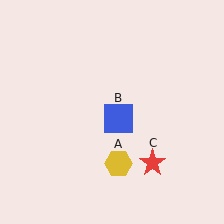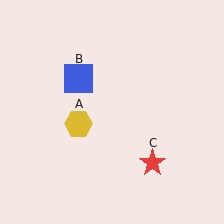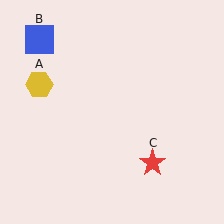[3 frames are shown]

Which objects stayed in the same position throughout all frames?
Red star (object C) remained stationary.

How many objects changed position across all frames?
2 objects changed position: yellow hexagon (object A), blue square (object B).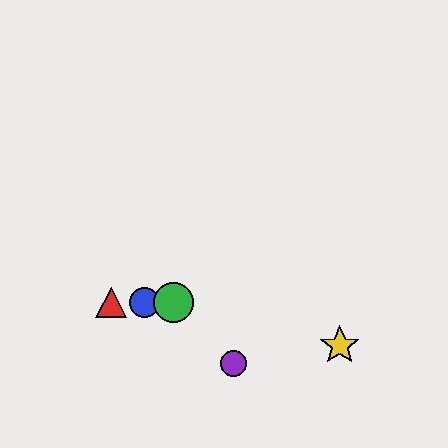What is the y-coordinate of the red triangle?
The red triangle is at y≈302.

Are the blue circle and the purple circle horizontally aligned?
No, the blue circle is at y≈302 and the purple circle is at y≈363.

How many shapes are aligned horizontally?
3 shapes (the red triangle, the blue circle, the green circle) are aligned horizontally.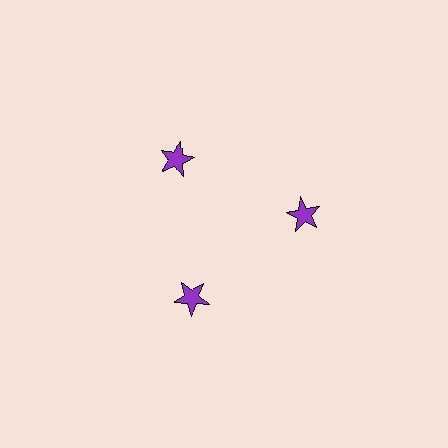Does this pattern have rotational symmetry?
Yes, this pattern has 3-fold rotational symmetry. It looks the same after rotating 120 degrees around the center.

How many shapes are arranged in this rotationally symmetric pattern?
There are 3 shapes, arranged in 3 groups of 1.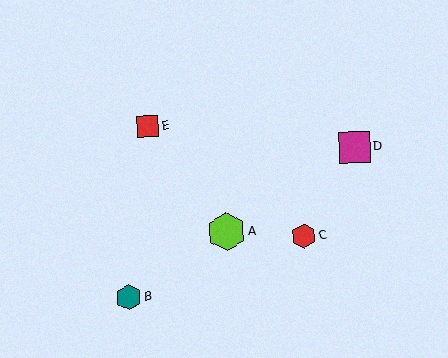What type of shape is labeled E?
Shape E is a red square.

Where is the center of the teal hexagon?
The center of the teal hexagon is at (128, 297).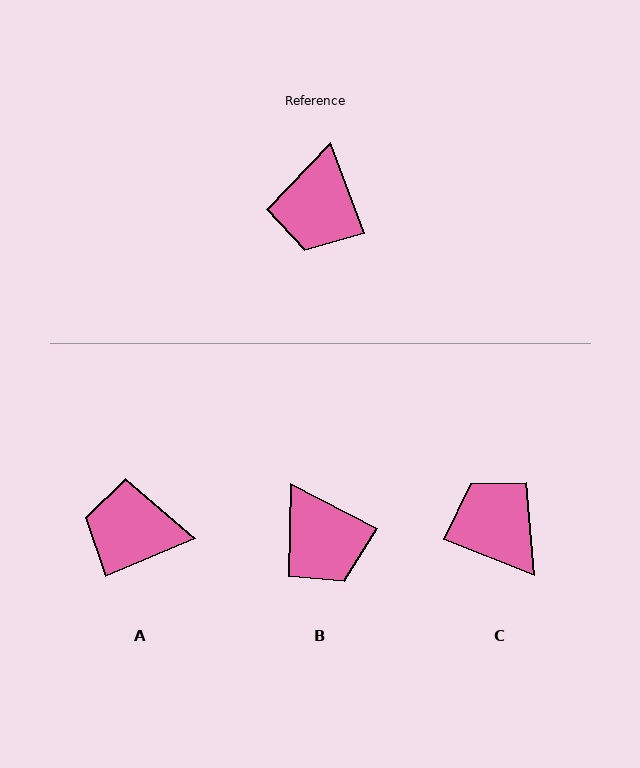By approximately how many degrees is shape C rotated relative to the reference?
Approximately 132 degrees clockwise.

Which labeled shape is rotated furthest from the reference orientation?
C, about 132 degrees away.